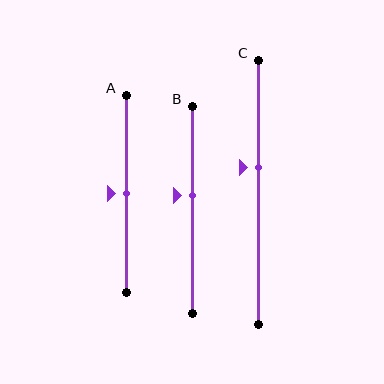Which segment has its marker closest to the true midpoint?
Segment A has its marker closest to the true midpoint.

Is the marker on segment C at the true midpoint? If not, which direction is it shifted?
No, the marker on segment C is shifted upward by about 9% of the segment length.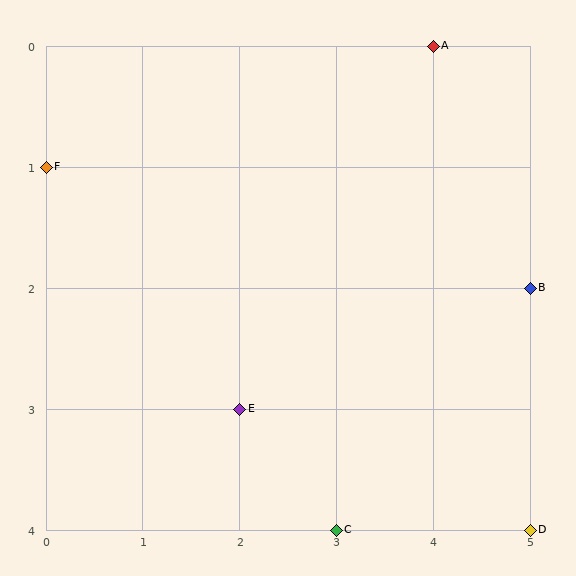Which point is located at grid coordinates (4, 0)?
Point A is at (4, 0).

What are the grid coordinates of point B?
Point B is at grid coordinates (5, 2).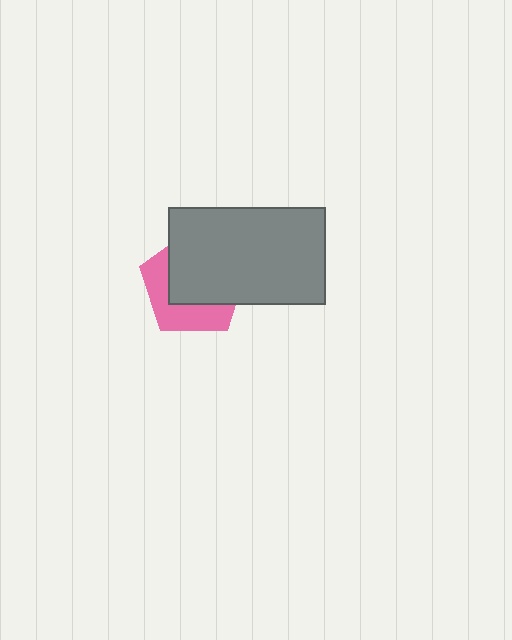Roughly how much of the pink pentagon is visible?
A small part of it is visible (roughly 40%).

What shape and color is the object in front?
The object in front is a gray rectangle.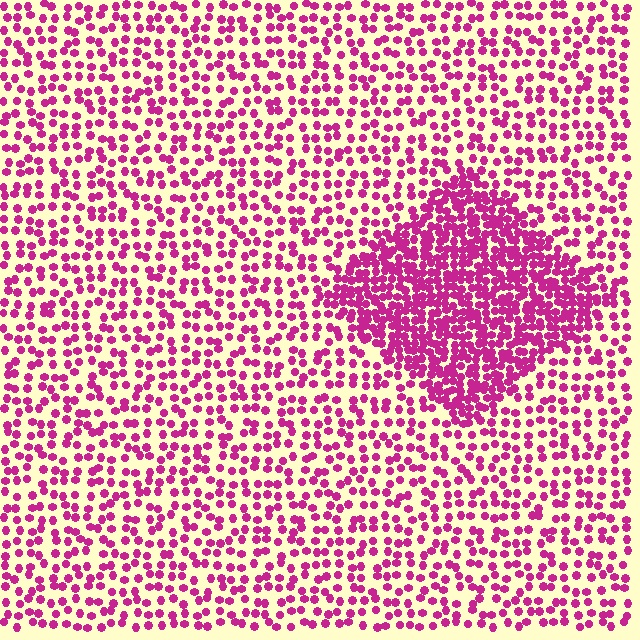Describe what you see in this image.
The image contains small magenta elements arranged at two different densities. A diamond-shaped region is visible where the elements are more densely packed than the surrounding area.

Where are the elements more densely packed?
The elements are more densely packed inside the diamond boundary.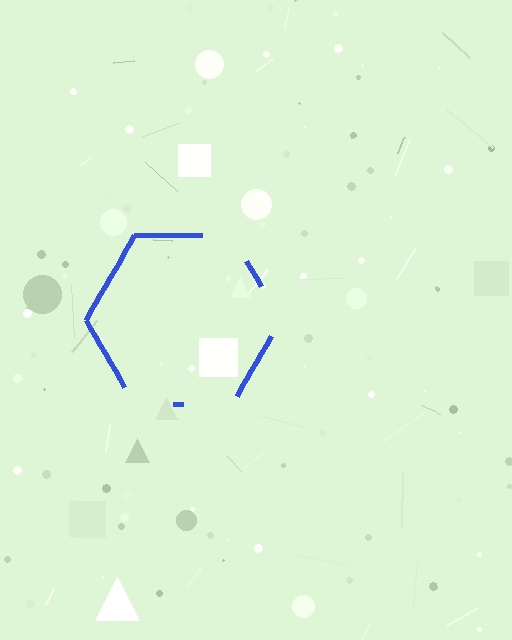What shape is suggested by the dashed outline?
The dashed outline suggests a hexagon.